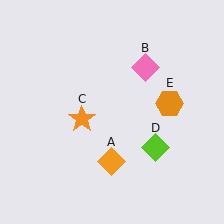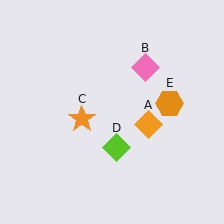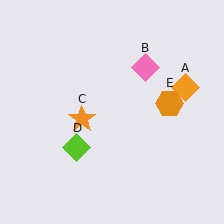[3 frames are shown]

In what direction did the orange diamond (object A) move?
The orange diamond (object A) moved up and to the right.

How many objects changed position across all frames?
2 objects changed position: orange diamond (object A), lime diamond (object D).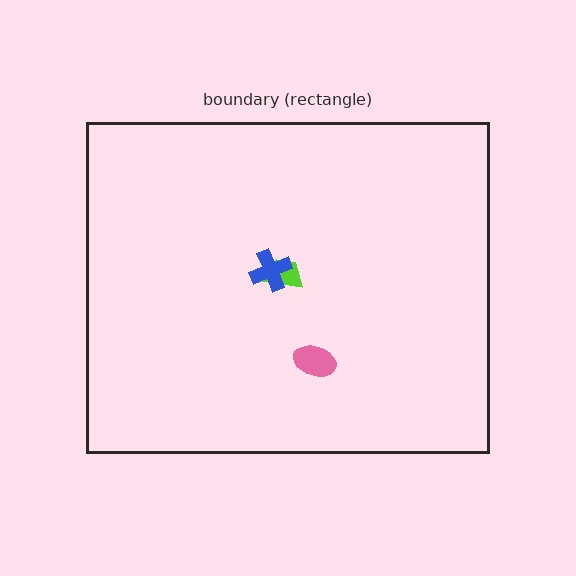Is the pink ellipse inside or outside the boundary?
Inside.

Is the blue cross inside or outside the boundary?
Inside.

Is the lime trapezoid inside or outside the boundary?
Inside.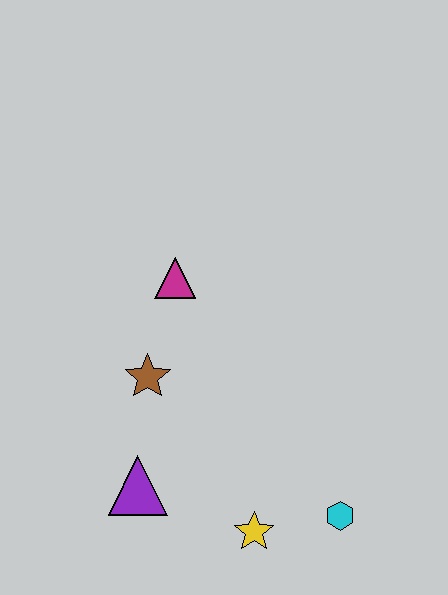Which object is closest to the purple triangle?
The brown star is closest to the purple triangle.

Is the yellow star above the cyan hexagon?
No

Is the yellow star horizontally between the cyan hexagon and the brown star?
Yes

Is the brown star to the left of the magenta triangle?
Yes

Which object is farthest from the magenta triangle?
The cyan hexagon is farthest from the magenta triangle.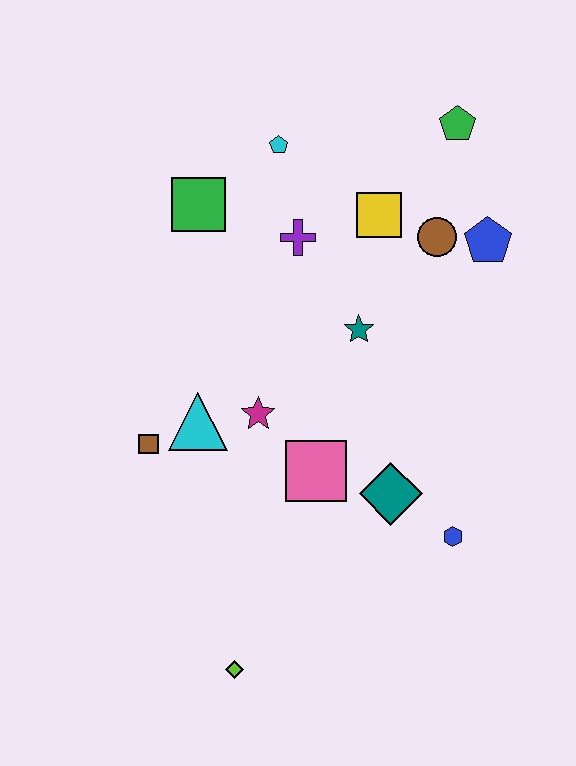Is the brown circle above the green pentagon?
No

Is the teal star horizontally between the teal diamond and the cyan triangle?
Yes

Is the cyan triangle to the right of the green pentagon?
No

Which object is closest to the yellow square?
The brown circle is closest to the yellow square.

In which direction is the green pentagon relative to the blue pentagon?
The green pentagon is above the blue pentagon.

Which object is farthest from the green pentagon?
The lime diamond is farthest from the green pentagon.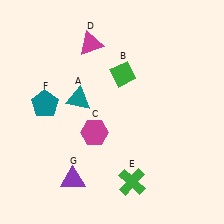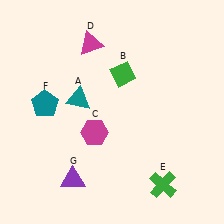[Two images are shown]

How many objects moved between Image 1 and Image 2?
1 object moved between the two images.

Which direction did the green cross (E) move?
The green cross (E) moved right.